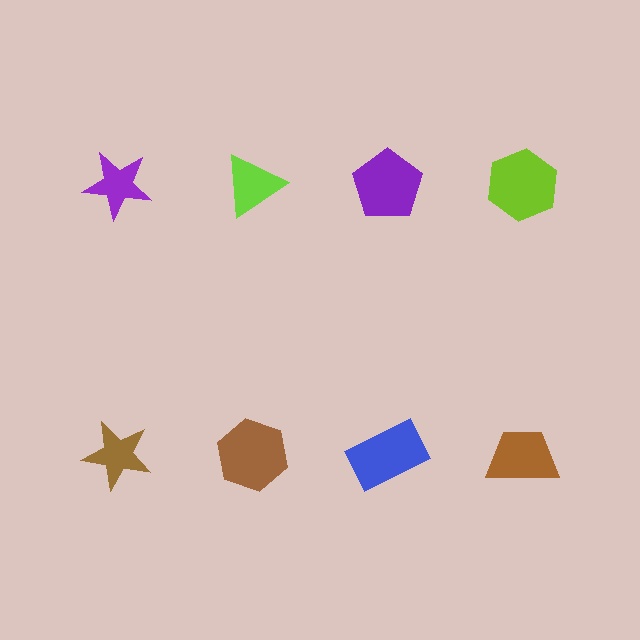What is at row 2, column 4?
A brown trapezoid.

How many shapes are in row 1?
4 shapes.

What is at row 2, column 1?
A brown star.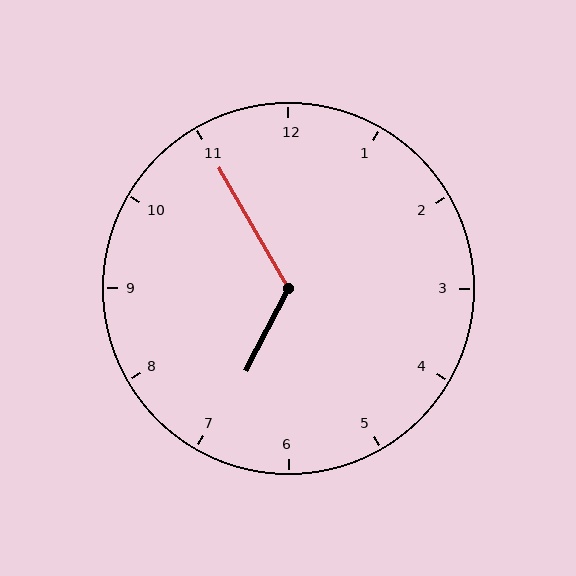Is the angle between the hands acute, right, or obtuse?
It is obtuse.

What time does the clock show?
6:55.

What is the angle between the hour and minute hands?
Approximately 122 degrees.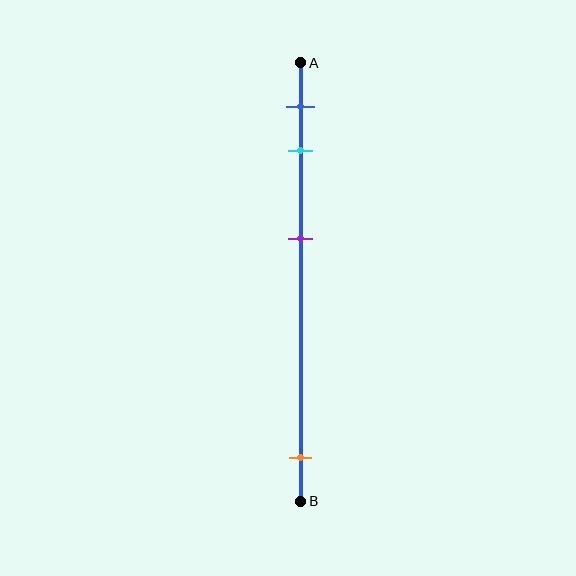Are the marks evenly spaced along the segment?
No, the marks are not evenly spaced.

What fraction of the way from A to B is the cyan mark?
The cyan mark is approximately 20% (0.2) of the way from A to B.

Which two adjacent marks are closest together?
The blue and cyan marks are the closest adjacent pair.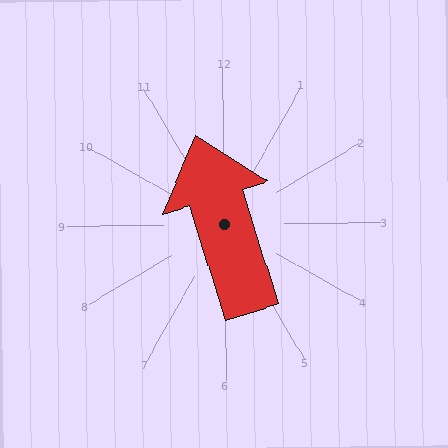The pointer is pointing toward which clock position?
Roughly 11 o'clock.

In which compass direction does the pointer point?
North.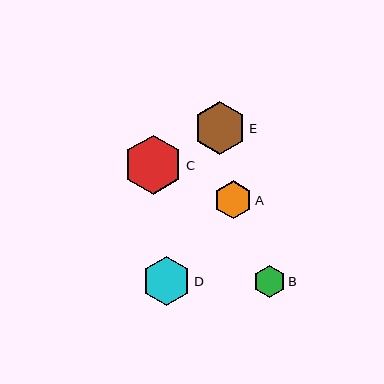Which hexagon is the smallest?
Hexagon B is the smallest with a size of approximately 32 pixels.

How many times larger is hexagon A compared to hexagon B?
Hexagon A is approximately 1.2 times the size of hexagon B.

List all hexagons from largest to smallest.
From largest to smallest: C, E, D, A, B.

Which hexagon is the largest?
Hexagon C is the largest with a size of approximately 60 pixels.